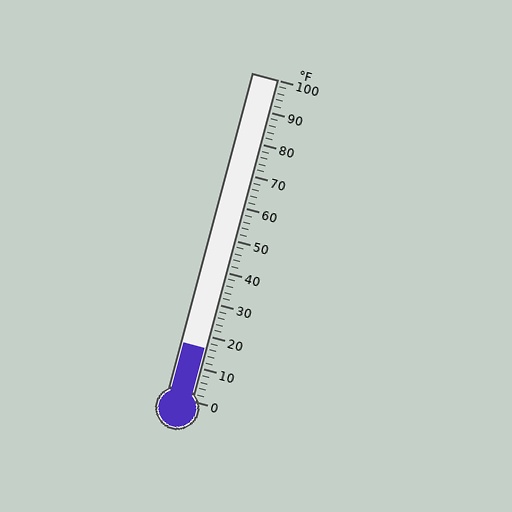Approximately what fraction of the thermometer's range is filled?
The thermometer is filled to approximately 15% of its range.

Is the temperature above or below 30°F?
The temperature is below 30°F.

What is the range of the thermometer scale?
The thermometer scale ranges from 0°F to 100°F.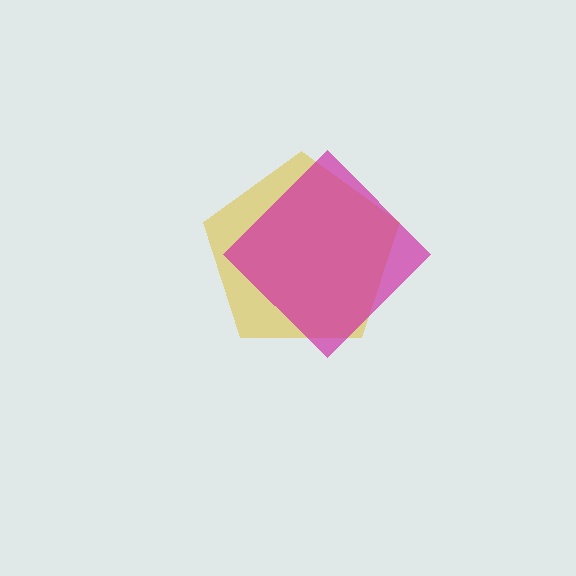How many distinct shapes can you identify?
There are 2 distinct shapes: a yellow pentagon, a magenta diamond.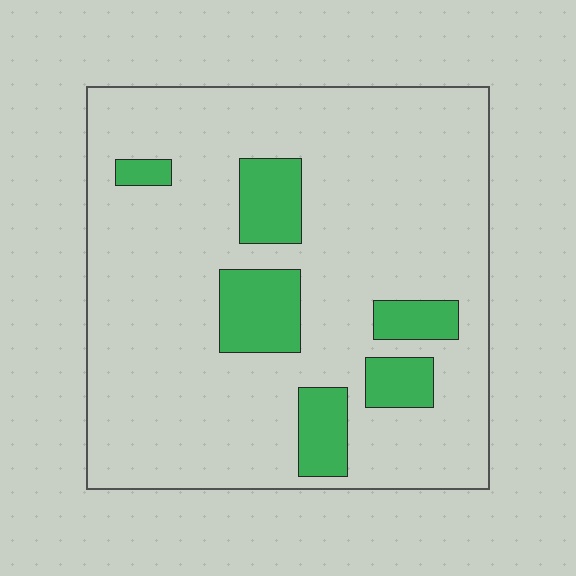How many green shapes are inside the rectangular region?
6.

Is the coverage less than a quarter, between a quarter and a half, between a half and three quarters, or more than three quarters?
Less than a quarter.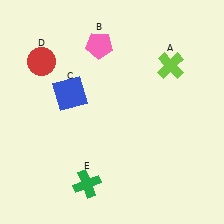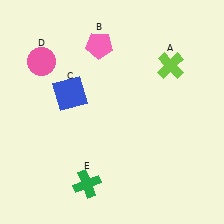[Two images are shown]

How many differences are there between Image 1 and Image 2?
There is 1 difference between the two images.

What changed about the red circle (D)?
In Image 1, D is red. In Image 2, it changed to pink.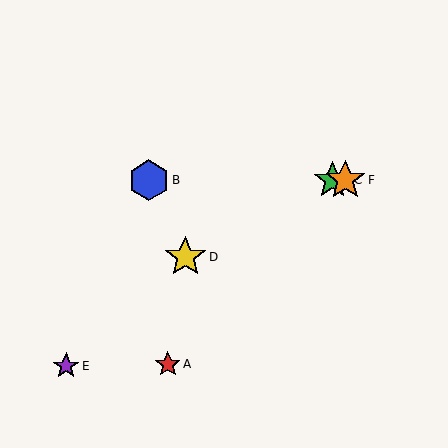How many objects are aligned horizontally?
3 objects (B, C, F) are aligned horizontally.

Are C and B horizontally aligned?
Yes, both are at y≈180.